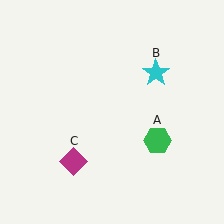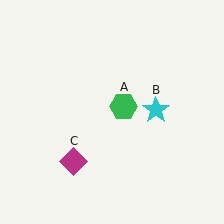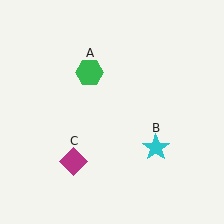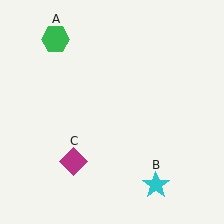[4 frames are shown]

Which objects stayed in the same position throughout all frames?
Magenta diamond (object C) remained stationary.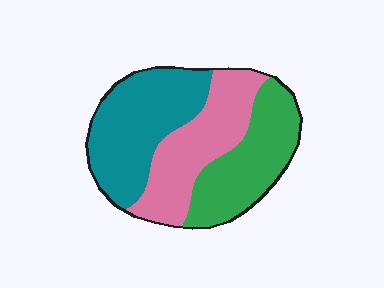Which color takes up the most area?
Teal, at roughly 35%.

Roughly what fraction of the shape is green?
Green covers 31% of the shape.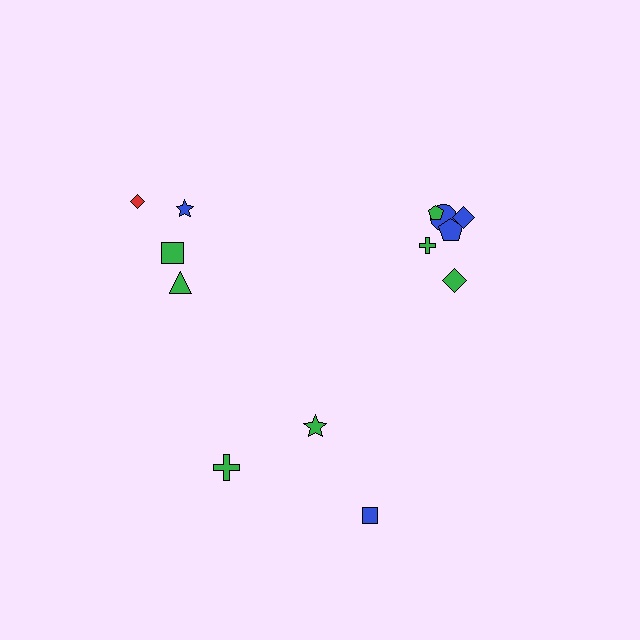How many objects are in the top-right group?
There are 6 objects.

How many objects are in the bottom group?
There are 3 objects.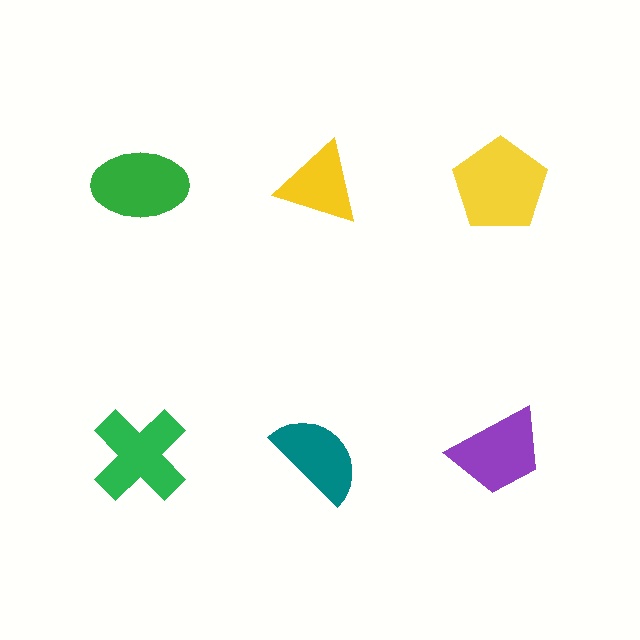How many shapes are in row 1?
3 shapes.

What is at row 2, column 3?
A purple trapezoid.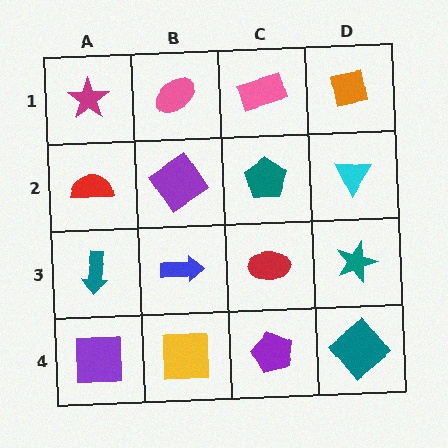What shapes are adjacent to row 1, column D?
A cyan triangle (row 2, column D), a pink rectangle (row 1, column C).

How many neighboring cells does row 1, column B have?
3.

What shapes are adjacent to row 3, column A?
A red semicircle (row 2, column A), a purple square (row 4, column A), a blue arrow (row 3, column B).